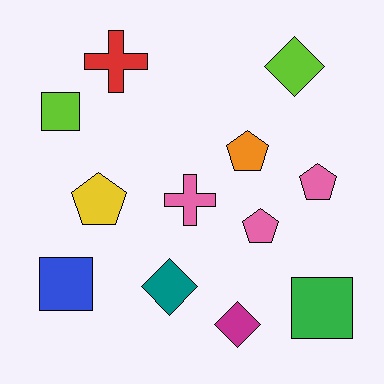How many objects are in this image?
There are 12 objects.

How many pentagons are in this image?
There are 4 pentagons.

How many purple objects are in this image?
There are no purple objects.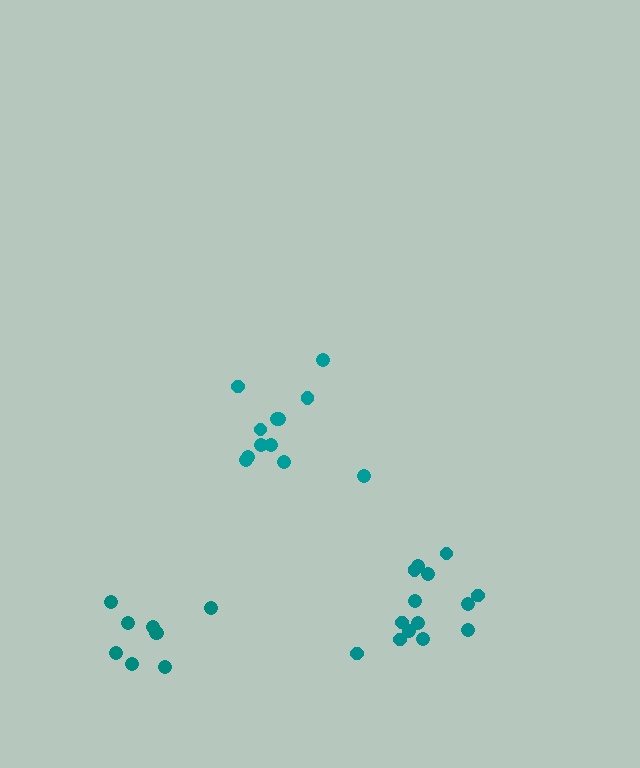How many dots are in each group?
Group 1: 14 dots, Group 2: 12 dots, Group 3: 9 dots (35 total).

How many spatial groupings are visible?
There are 3 spatial groupings.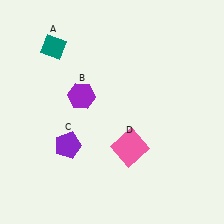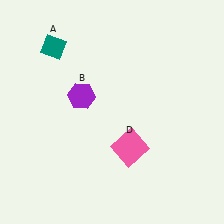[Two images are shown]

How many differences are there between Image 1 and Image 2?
There is 1 difference between the two images.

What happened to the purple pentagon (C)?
The purple pentagon (C) was removed in Image 2. It was in the bottom-left area of Image 1.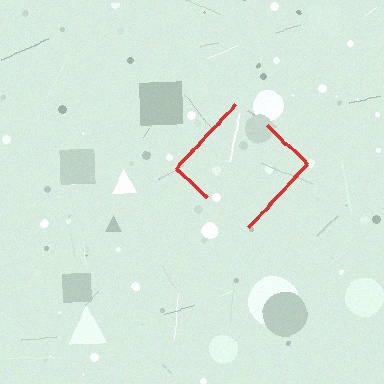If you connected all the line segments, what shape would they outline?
They would outline a diamond.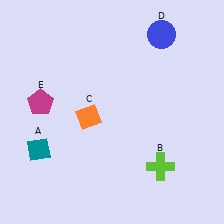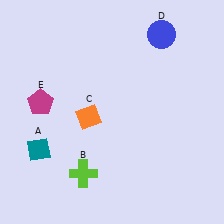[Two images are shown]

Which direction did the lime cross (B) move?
The lime cross (B) moved left.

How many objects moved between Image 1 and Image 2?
1 object moved between the two images.